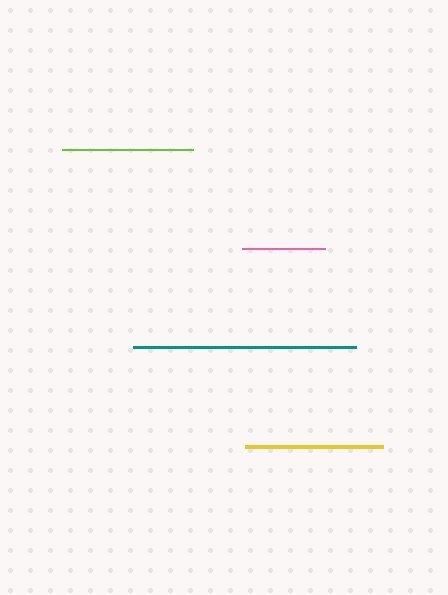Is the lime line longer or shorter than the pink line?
The lime line is longer than the pink line.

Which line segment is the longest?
The teal line is the longest at approximately 223 pixels.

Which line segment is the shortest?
The pink line is the shortest at approximately 82 pixels.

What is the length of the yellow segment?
The yellow segment is approximately 138 pixels long.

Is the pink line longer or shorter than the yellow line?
The yellow line is longer than the pink line.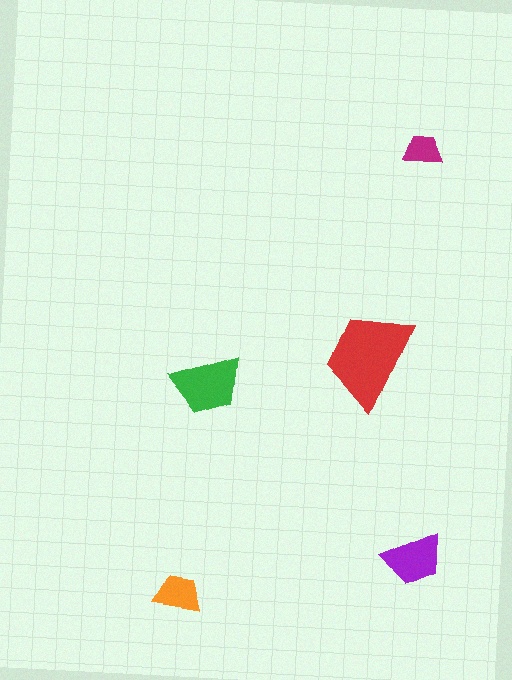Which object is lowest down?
The orange trapezoid is bottommost.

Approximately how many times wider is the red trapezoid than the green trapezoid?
About 1.5 times wider.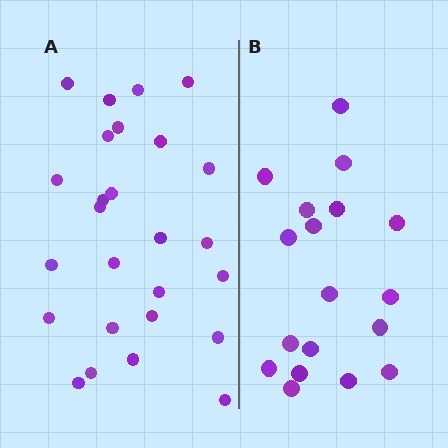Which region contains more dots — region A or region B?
Region A (the left region) has more dots.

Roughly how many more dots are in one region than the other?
Region A has roughly 8 or so more dots than region B.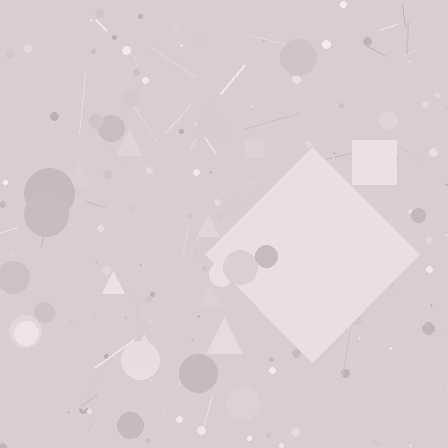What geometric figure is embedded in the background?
A diamond is embedded in the background.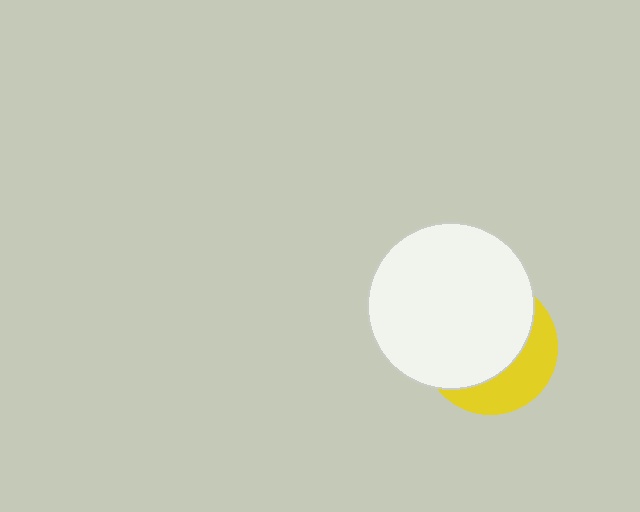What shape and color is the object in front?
The object in front is a white circle.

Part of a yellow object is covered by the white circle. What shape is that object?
It is a circle.